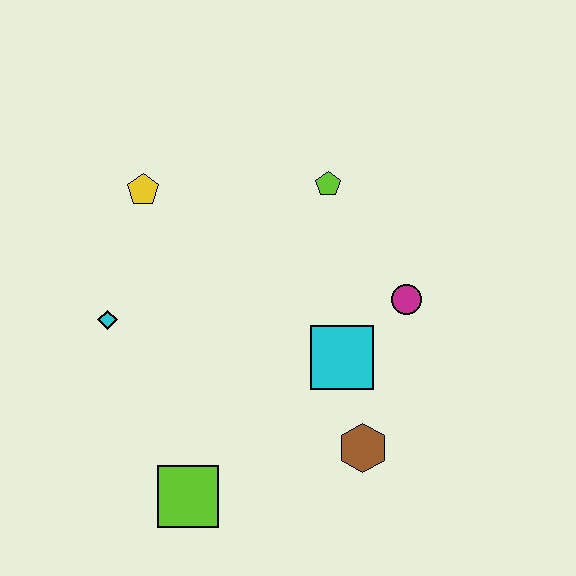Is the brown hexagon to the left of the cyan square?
No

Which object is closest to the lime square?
The brown hexagon is closest to the lime square.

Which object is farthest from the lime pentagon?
The lime square is farthest from the lime pentagon.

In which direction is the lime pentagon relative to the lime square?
The lime pentagon is above the lime square.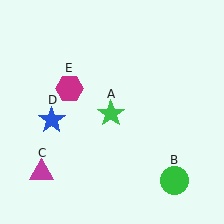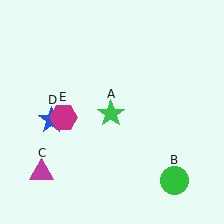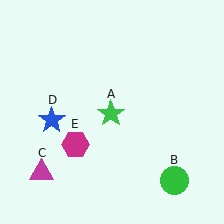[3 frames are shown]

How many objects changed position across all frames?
1 object changed position: magenta hexagon (object E).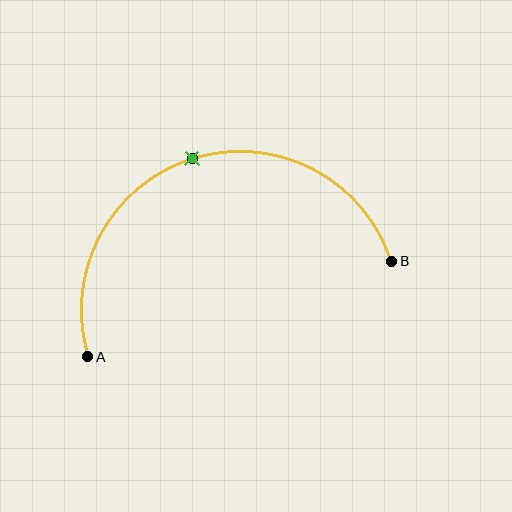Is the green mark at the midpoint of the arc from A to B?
Yes. The green mark lies on the arc at equal arc-length from both A and B — it is the arc midpoint.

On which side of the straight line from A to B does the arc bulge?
The arc bulges above the straight line connecting A and B.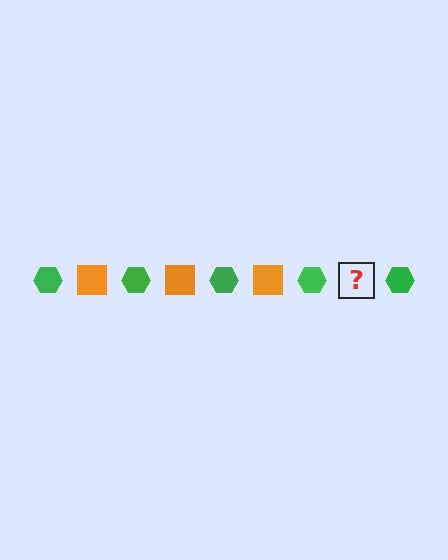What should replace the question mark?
The question mark should be replaced with an orange square.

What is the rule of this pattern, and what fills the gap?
The rule is that the pattern alternates between green hexagon and orange square. The gap should be filled with an orange square.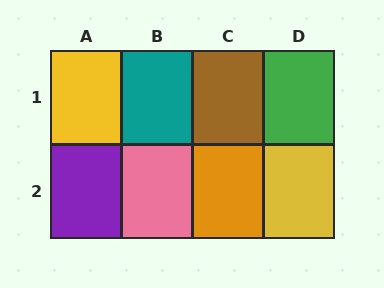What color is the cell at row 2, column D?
Yellow.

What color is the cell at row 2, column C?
Orange.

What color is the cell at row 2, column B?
Pink.